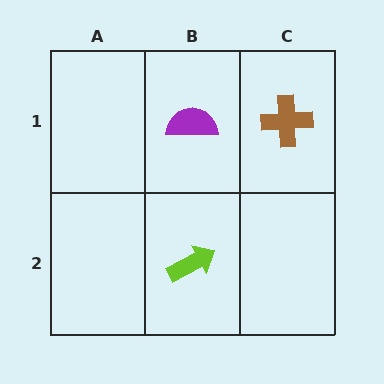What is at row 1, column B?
A purple semicircle.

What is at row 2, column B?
A lime arrow.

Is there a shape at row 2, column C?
No, that cell is empty.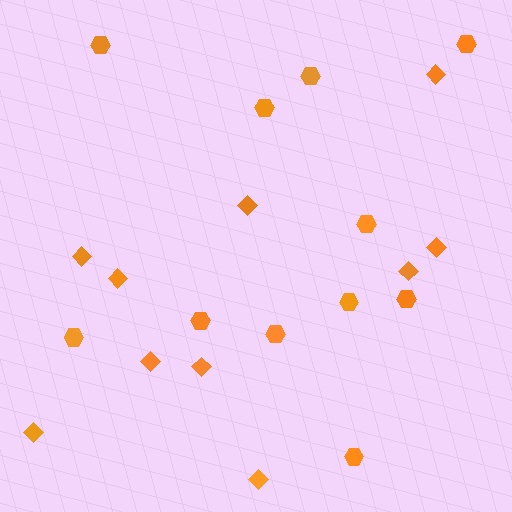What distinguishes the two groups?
There are 2 groups: one group of diamonds (10) and one group of hexagons (11).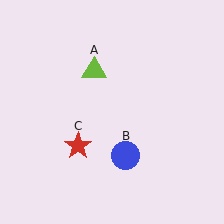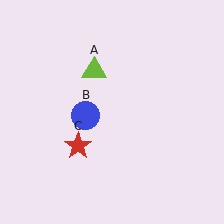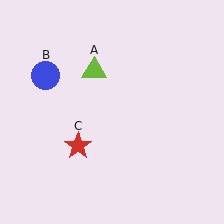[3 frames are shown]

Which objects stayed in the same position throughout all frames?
Lime triangle (object A) and red star (object C) remained stationary.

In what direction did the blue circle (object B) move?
The blue circle (object B) moved up and to the left.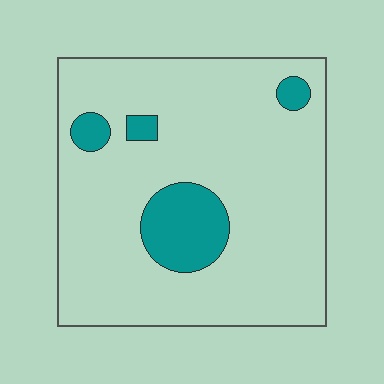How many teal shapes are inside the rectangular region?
4.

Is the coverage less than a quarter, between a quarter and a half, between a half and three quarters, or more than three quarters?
Less than a quarter.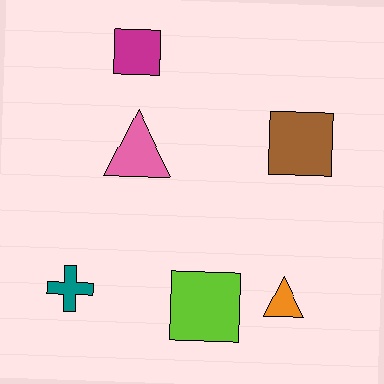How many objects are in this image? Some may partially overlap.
There are 6 objects.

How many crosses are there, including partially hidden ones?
There is 1 cross.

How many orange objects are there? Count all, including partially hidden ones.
There is 1 orange object.